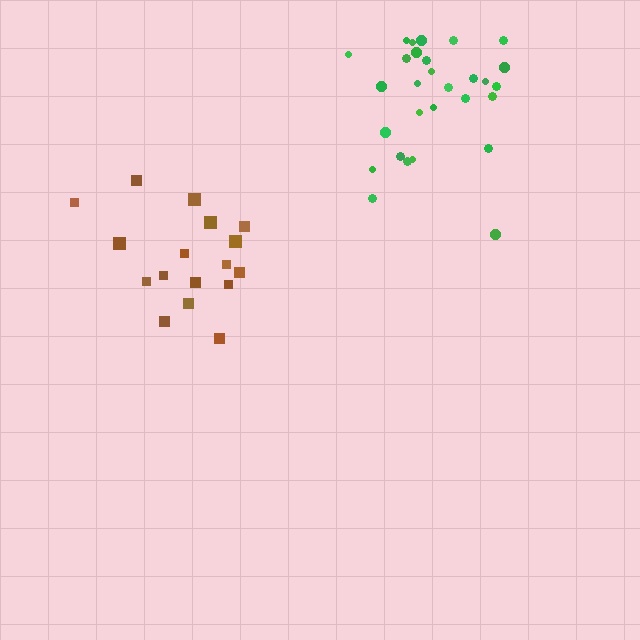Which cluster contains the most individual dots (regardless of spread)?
Green (29).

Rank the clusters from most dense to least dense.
green, brown.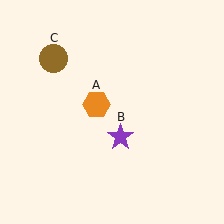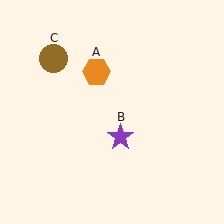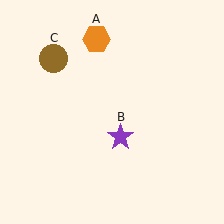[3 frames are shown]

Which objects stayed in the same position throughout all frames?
Purple star (object B) and brown circle (object C) remained stationary.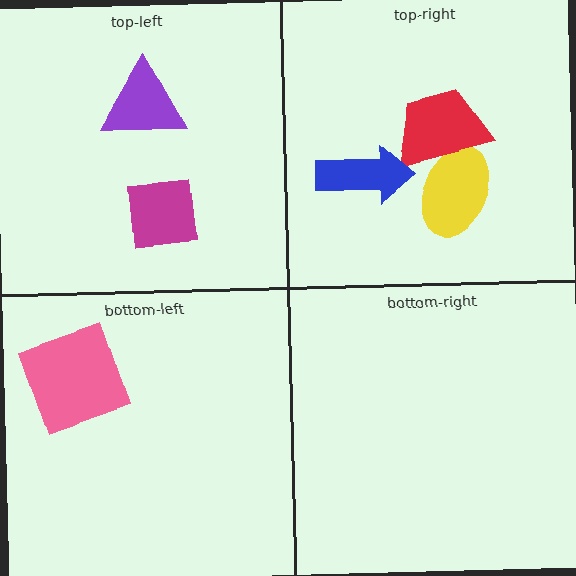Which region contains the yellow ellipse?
The top-right region.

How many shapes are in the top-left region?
2.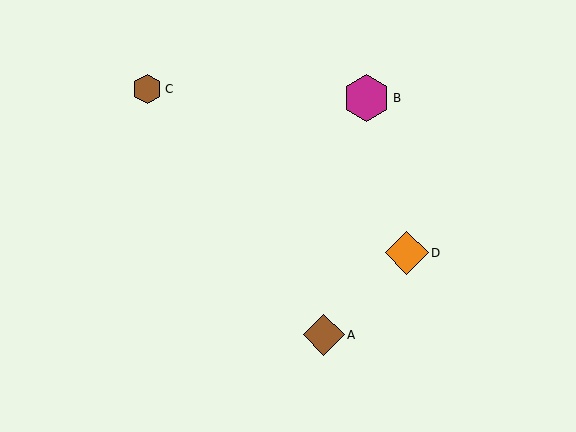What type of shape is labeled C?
Shape C is a brown hexagon.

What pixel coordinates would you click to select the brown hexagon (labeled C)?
Click at (147, 89) to select the brown hexagon C.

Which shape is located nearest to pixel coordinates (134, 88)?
The brown hexagon (labeled C) at (147, 89) is nearest to that location.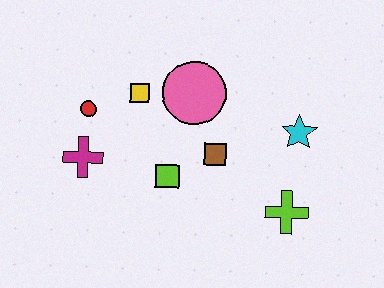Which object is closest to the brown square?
The lime square is closest to the brown square.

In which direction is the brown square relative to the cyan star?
The brown square is to the left of the cyan star.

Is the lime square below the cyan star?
Yes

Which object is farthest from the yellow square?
The lime cross is farthest from the yellow square.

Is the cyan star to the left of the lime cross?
No